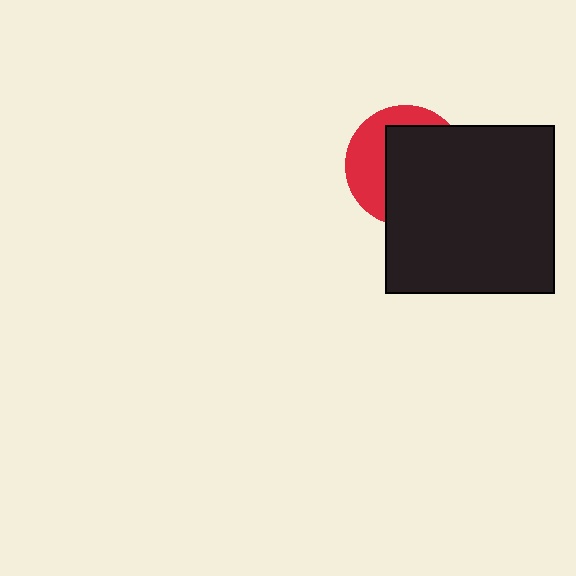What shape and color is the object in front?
The object in front is a black square.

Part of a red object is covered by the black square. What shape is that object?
It is a circle.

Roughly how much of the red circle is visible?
A small part of it is visible (roughly 38%).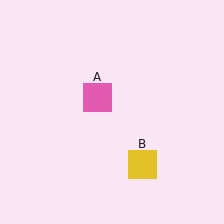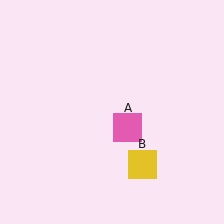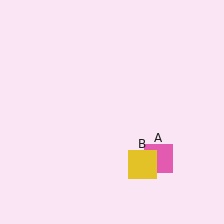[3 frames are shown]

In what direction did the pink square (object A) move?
The pink square (object A) moved down and to the right.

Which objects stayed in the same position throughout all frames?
Yellow square (object B) remained stationary.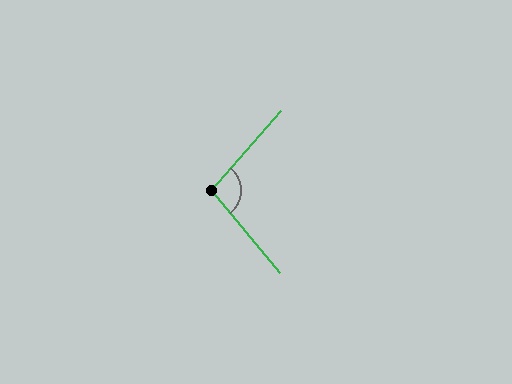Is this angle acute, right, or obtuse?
It is obtuse.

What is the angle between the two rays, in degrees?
Approximately 99 degrees.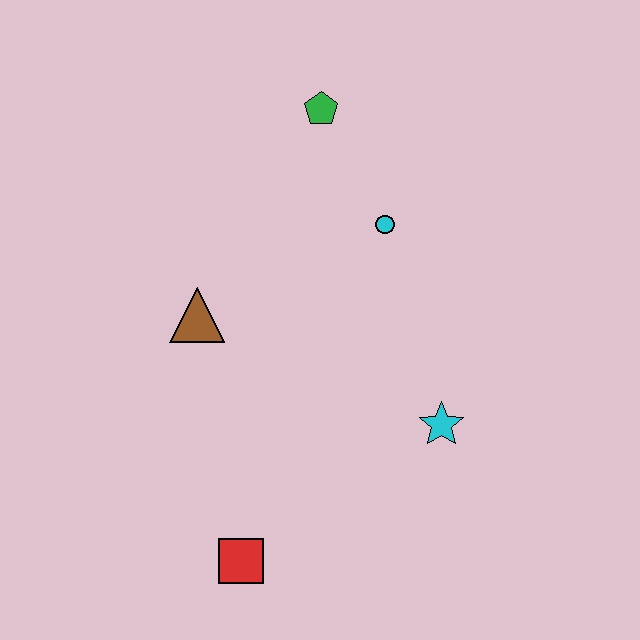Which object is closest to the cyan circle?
The green pentagon is closest to the cyan circle.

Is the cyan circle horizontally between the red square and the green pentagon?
No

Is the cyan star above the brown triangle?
No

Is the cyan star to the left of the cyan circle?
No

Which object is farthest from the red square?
The green pentagon is farthest from the red square.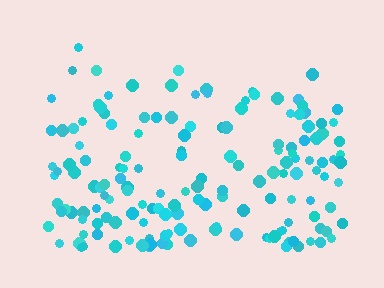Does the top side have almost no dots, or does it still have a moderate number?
Still a moderate number, just noticeably fewer than the bottom.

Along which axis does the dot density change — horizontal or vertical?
Vertical.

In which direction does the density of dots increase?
From top to bottom, with the bottom side densest.